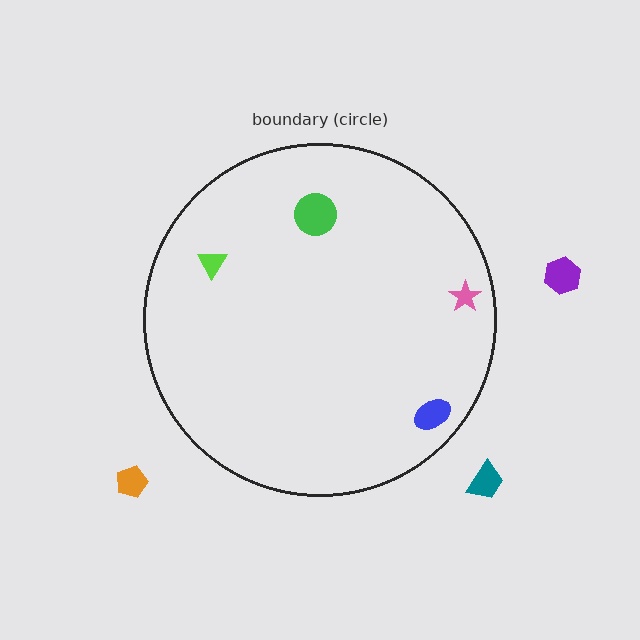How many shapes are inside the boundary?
4 inside, 3 outside.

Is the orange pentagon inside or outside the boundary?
Outside.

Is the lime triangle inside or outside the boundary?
Inside.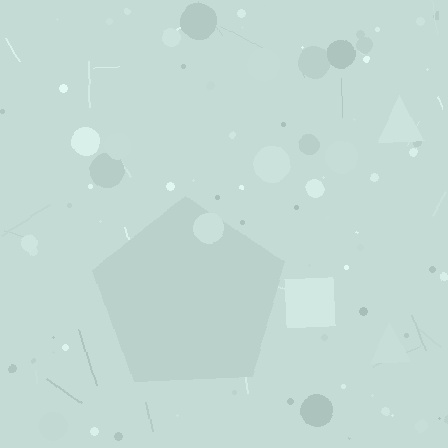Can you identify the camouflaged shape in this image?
The camouflaged shape is a pentagon.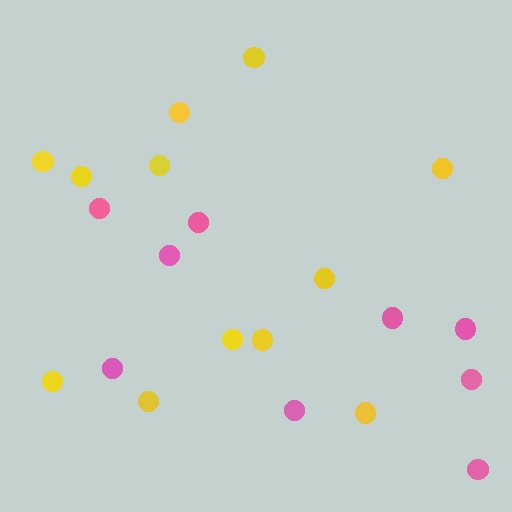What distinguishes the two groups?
There are 2 groups: one group of yellow circles (12) and one group of pink circles (9).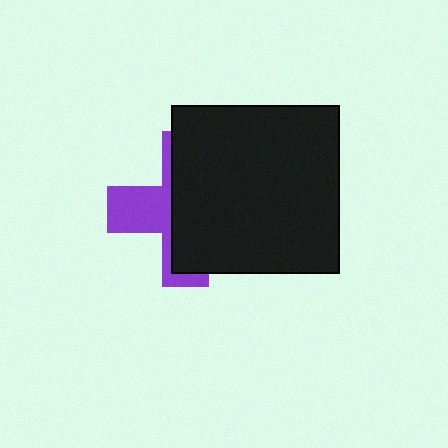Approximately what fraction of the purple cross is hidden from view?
Roughly 63% of the purple cross is hidden behind the black square.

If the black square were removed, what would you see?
You would see the complete purple cross.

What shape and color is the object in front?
The object in front is a black square.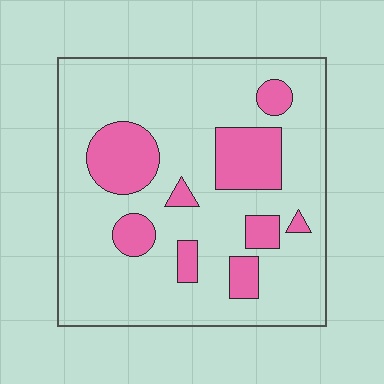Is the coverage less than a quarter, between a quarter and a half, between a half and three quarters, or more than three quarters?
Less than a quarter.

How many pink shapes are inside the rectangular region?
9.